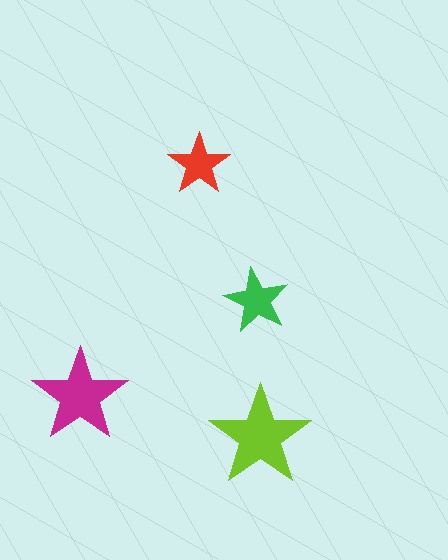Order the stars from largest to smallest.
the lime one, the magenta one, the green one, the red one.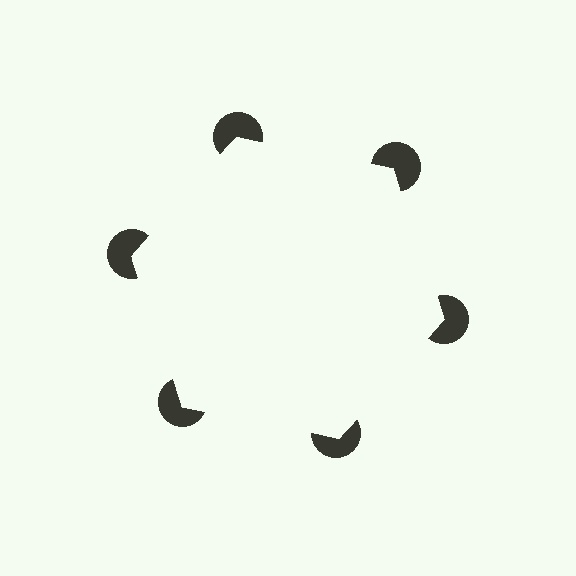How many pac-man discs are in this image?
There are 6 — one at each vertex of the illusory hexagon.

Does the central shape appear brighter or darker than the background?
It typically appears slightly brighter than the background, even though no actual brightness change is drawn.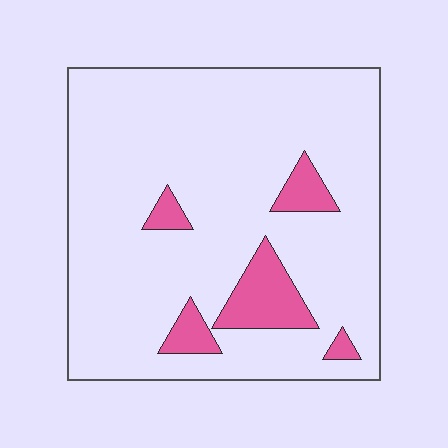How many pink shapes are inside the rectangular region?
5.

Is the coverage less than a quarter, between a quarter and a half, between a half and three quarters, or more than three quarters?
Less than a quarter.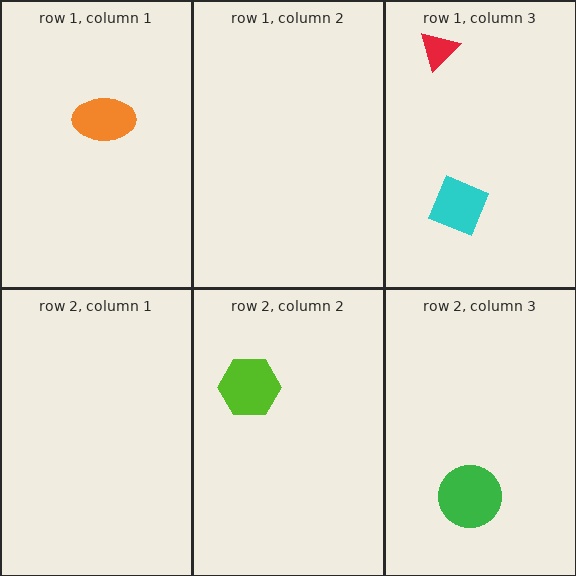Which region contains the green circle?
The row 2, column 3 region.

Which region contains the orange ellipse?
The row 1, column 1 region.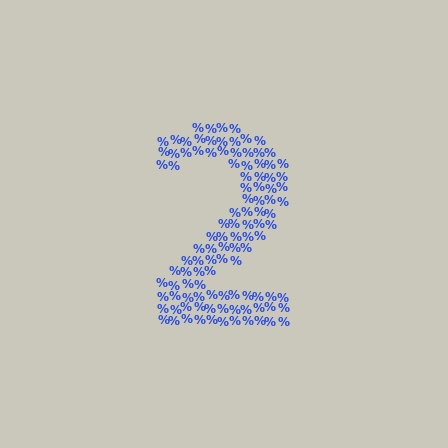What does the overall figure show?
The overall figure shows the digit 2.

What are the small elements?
The small elements are percent signs.